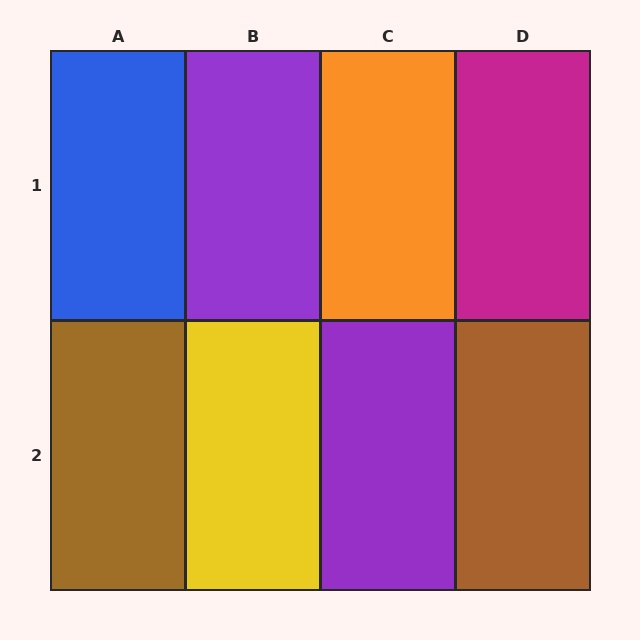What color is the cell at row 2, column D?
Brown.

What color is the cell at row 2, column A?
Brown.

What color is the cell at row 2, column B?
Yellow.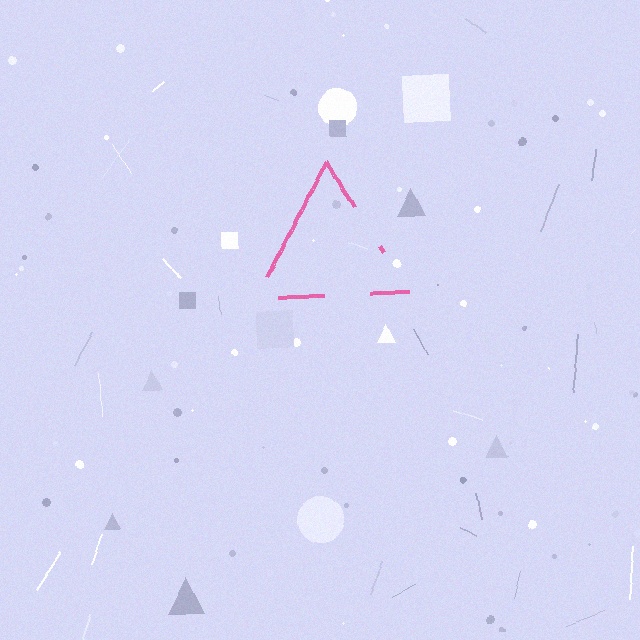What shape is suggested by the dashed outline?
The dashed outline suggests a triangle.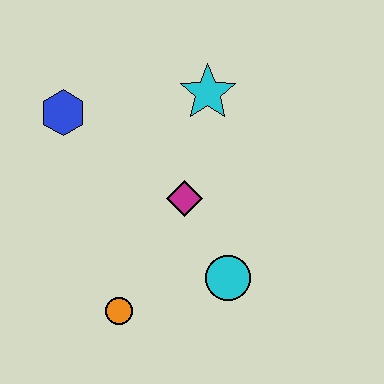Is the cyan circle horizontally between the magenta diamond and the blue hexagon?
No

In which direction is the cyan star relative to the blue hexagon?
The cyan star is to the right of the blue hexagon.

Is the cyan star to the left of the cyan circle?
Yes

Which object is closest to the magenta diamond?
The cyan circle is closest to the magenta diamond.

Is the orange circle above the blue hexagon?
No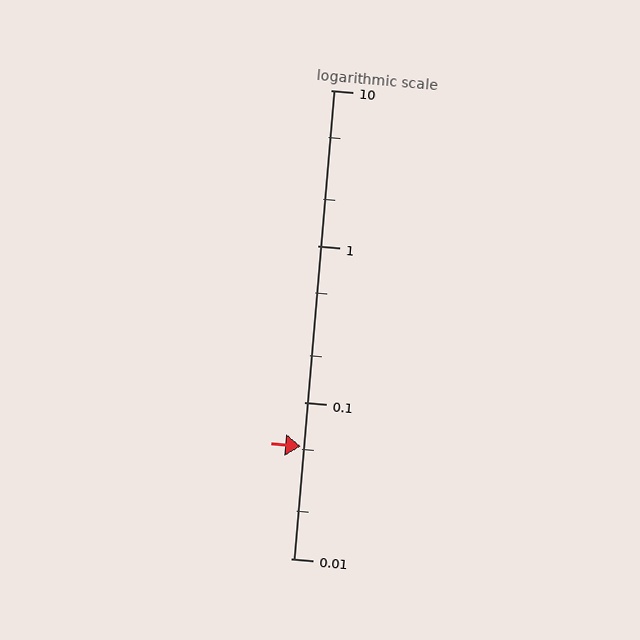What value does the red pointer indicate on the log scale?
The pointer indicates approximately 0.052.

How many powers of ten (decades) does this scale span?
The scale spans 3 decades, from 0.01 to 10.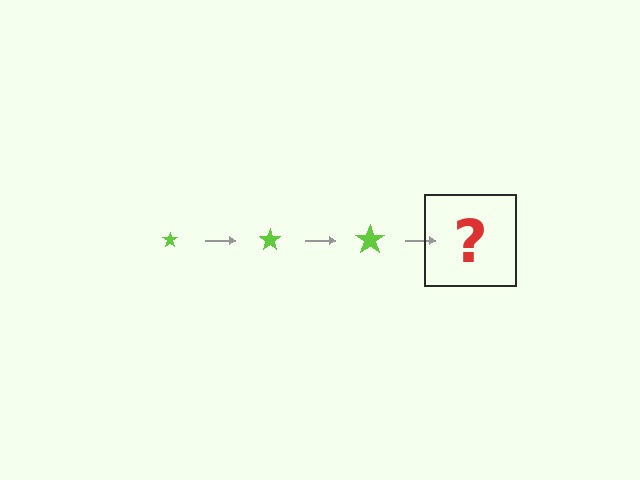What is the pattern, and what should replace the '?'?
The pattern is that the star gets progressively larger each step. The '?' should be a lime star, larger than the previous one.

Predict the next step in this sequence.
The next step is a lime star, larger than the previous one.